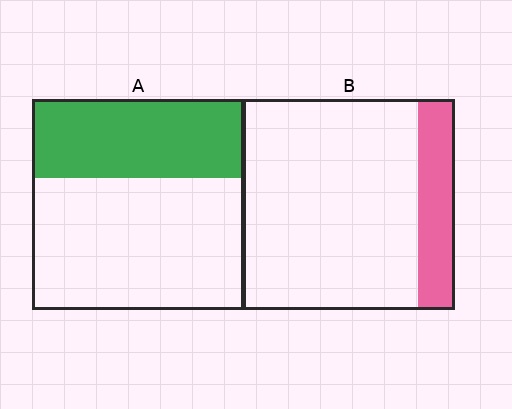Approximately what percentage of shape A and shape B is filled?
A is approximately 35% and B is approximately 15%.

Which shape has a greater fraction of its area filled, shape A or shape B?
Shape A.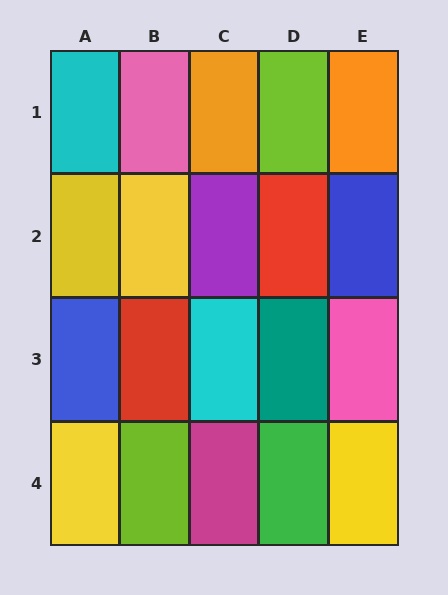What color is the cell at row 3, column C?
Cyan.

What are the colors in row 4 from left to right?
Yellow, lime, magenta, green, yellow.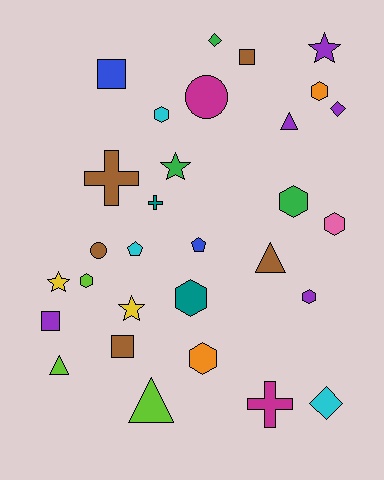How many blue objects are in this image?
There are 2 blue objects.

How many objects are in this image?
There are 30 objects.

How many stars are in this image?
There are 4 stars.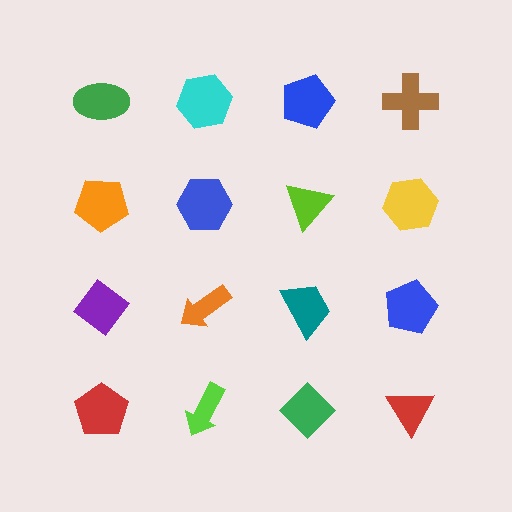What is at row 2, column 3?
A lime triangle.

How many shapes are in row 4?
4 shapes.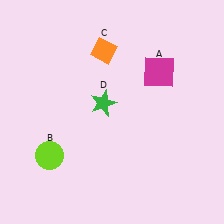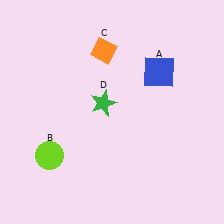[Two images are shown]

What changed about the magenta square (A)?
In Image 1, A is magenta. In Image 2, it changed to blue.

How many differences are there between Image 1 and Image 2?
There is 1 difference between the two images.